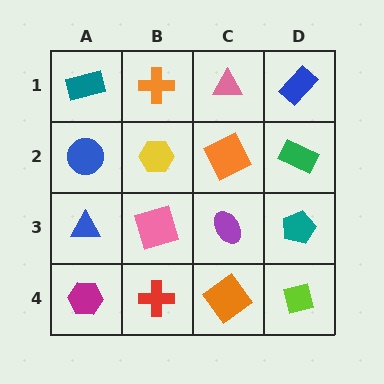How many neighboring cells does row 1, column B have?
3.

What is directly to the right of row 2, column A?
A yellow hexagon.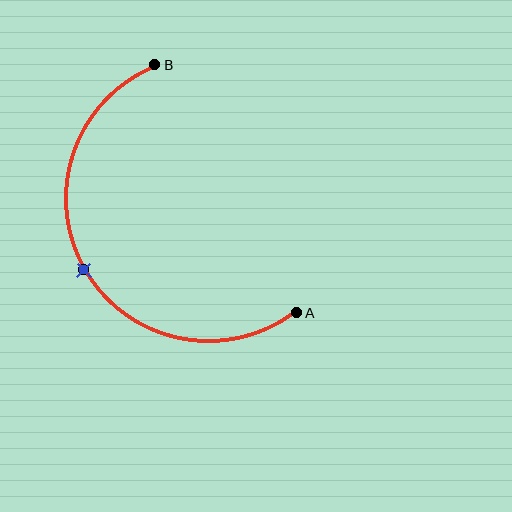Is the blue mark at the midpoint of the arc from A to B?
Yes. The blue mark lies on the arc at equal arc-length from both A and B — it is the arc midpoint.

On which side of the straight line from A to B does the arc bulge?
The arc bulges to the left of the straight line connecting A and B.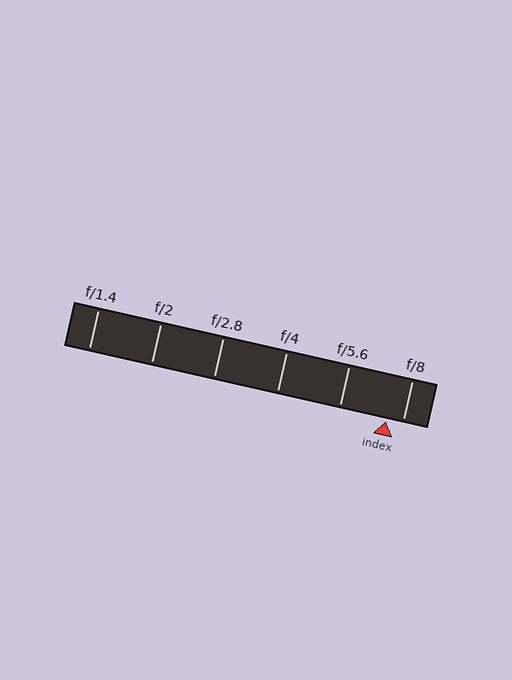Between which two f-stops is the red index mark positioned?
The index mark is between f/5.6 and f/8.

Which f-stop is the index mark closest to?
The index mark is closest to f/8.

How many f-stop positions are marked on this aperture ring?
There are 6 f-stop positions marked.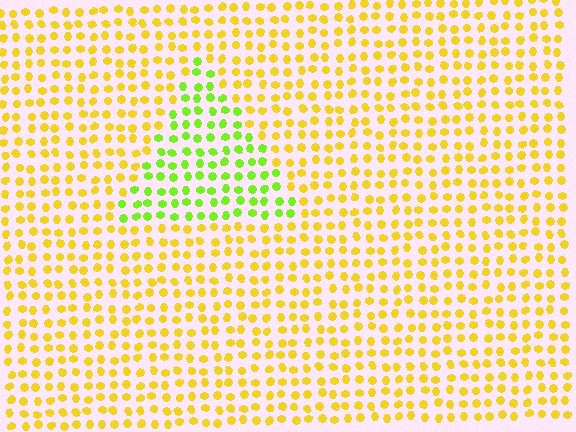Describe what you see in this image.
The image is filled with small yellow elements in a uniform arrangement. A triangle-shaped region is visible where the elements are tinted to a slightly different hue, forming a subtle color boundary.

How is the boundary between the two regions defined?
The boundary is defined purely by a slight shift in hue (about 45 degrees). Spacing, size, and orientation are identical on both sides.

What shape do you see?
I see a triangle.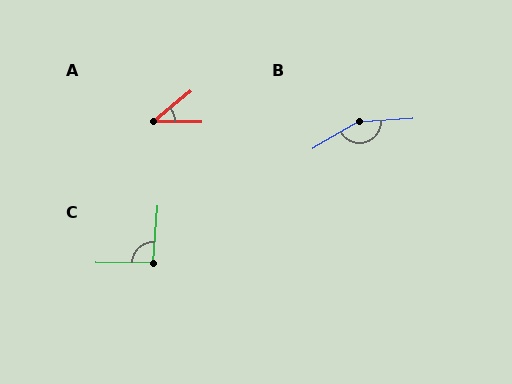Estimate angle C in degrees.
Approximately 94 degrees.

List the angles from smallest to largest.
A (40°), C (94°), B (154°).